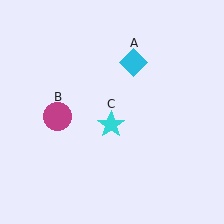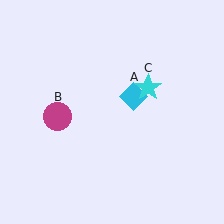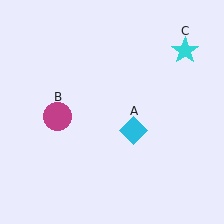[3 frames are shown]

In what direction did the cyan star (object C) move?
The cyan star (object C) moved up and to the right.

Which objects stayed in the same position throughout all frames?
Magenta circle (object B) remained stationary.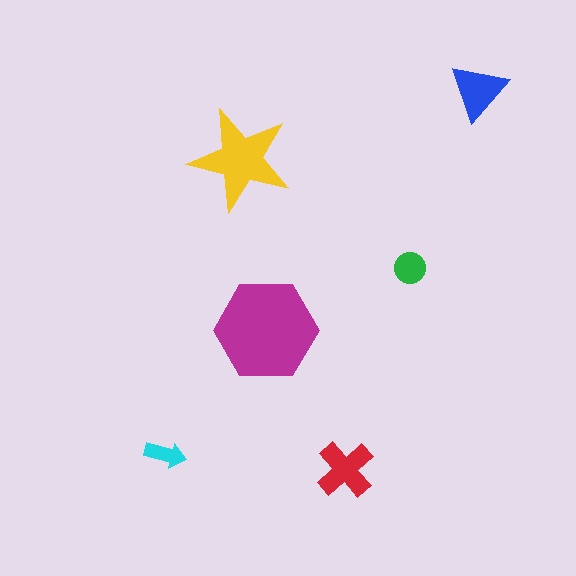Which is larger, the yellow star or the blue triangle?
The yellow star.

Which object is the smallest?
The cyan arrow.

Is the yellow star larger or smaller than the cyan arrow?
Larger.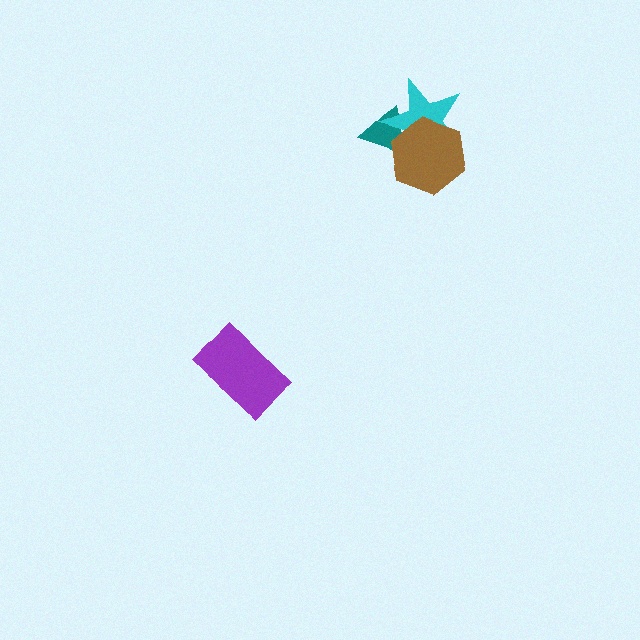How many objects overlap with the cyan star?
2 objects overlap with the cyan star.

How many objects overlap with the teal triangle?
2 objects overlap with the teal triangle.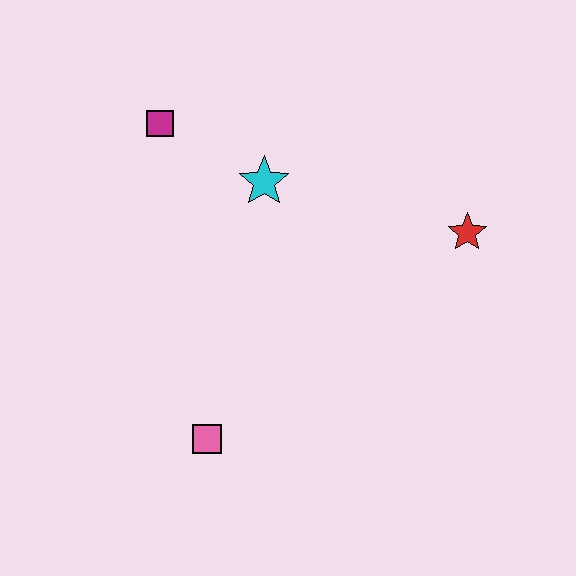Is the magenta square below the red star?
No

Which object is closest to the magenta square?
The cyan star is closest to the magenta square.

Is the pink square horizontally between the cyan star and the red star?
No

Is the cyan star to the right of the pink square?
Yes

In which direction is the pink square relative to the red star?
The pink square is to the left of the red star.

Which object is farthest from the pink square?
The red star is farthest from the pink square.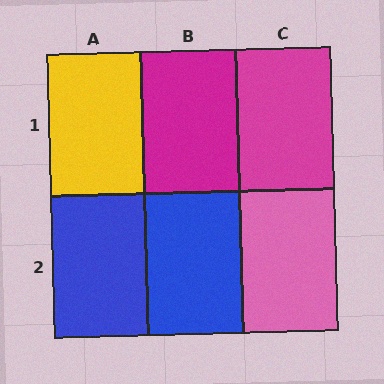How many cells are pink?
1 cell is pink.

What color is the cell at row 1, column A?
Yellow.